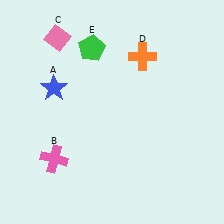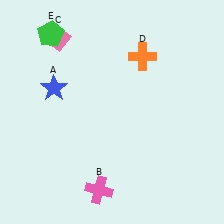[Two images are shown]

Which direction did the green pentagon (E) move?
The green pentagon (E) moved left.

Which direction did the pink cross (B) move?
The pink cross (B) moved right.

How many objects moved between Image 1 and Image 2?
2 objects moved between the two images.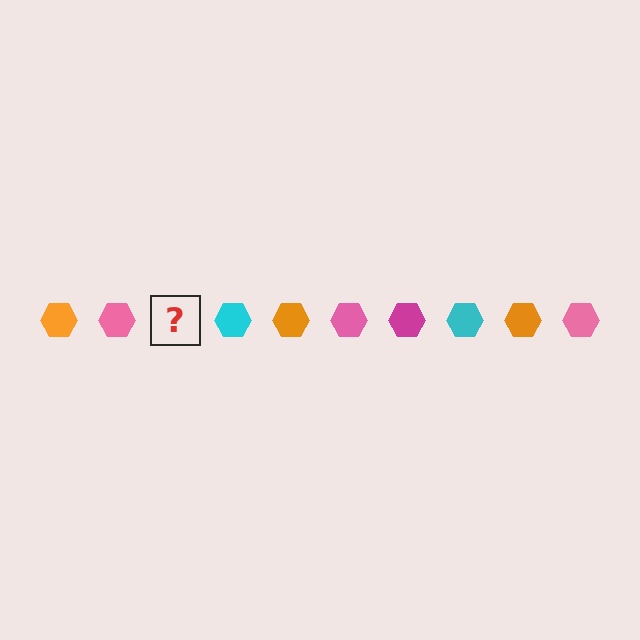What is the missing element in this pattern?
The missing element is a magenta hexagon.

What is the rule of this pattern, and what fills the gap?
The rule is that the pattern cycles through orange, pink, magenta, cyan hexagons. The gap should be filled with a magenta hexagon.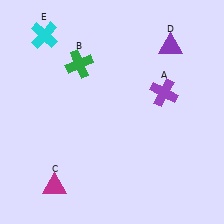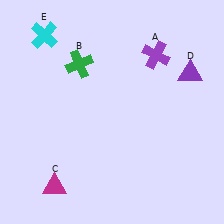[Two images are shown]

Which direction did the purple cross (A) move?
The purple cross (A) moved up.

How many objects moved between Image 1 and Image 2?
2 objects moved between the two images.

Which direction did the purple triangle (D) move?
The purple triangle (D) moved down.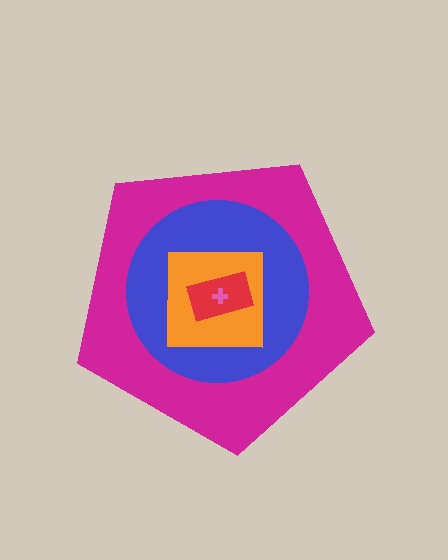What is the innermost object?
The pink cross.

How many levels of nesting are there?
5.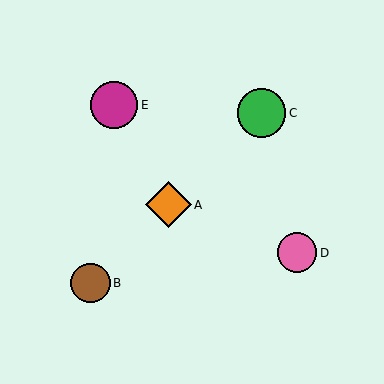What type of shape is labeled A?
Shape A is an orange diamond.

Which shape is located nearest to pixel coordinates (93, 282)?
The brown circle (labeled B) at (90, 283) is nearest to that location.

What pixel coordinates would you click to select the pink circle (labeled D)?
Click at (297, 253) to select the pink circle D.